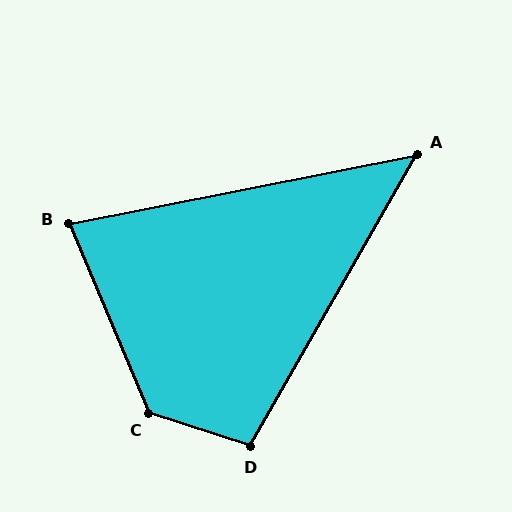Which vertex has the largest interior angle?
C, at approximately 131 degrees.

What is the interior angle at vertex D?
Approximately 102 degrees (obtuse).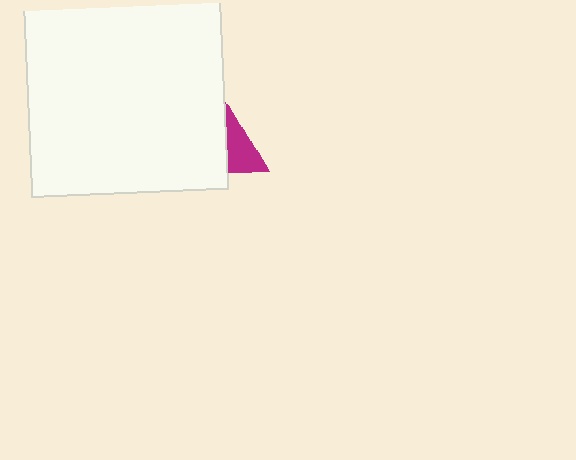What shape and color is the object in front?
The object in front is a white square.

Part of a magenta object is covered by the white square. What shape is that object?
It is a triangle.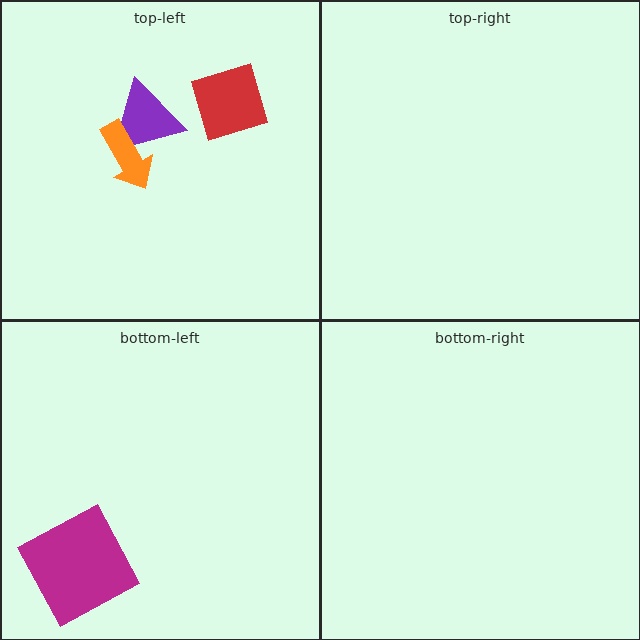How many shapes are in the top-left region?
3.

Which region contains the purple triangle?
The top-left region.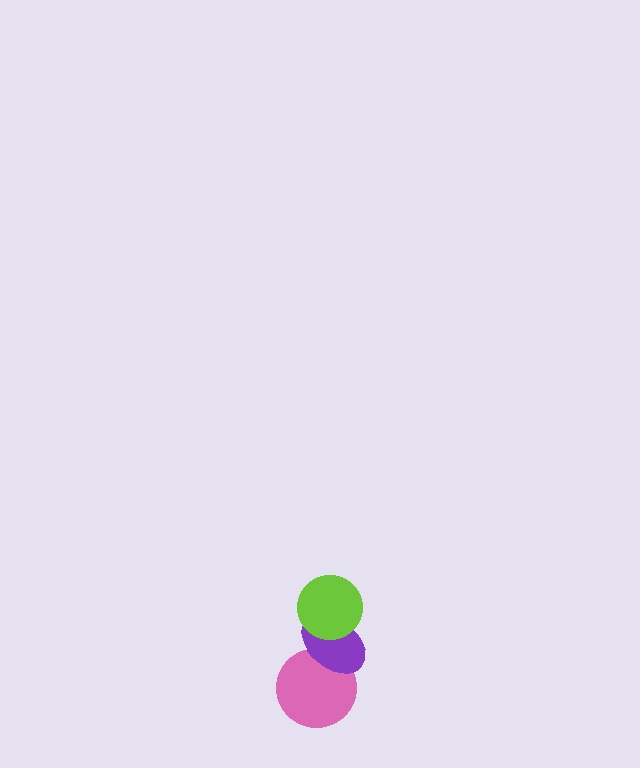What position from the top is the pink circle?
The pink circle is 3rd from the top.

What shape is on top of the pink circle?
The purple ellipse is on top of the pink circle.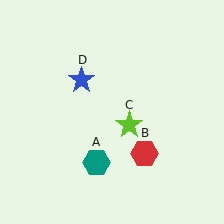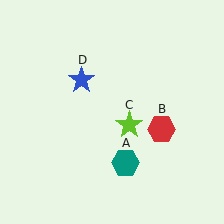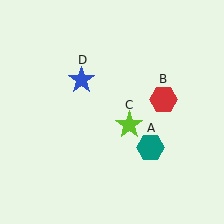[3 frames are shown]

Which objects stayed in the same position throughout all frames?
Lime star (object C) and blue star (object D) remained stationary.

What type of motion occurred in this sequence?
The teal hexagon (object A), red hexagon (object B) rotated counterclockwise around the center of the scene.